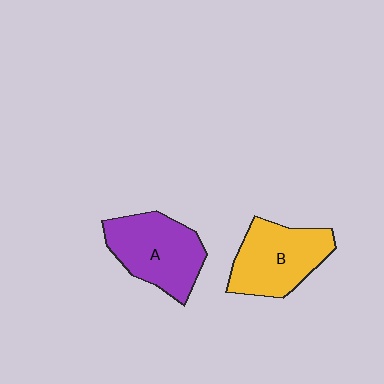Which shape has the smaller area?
Shape B (yellow).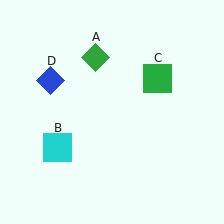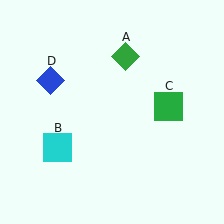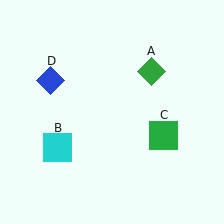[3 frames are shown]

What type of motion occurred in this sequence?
The green diamond (object A), green square (object C) rotated clockwise around the center of the scene.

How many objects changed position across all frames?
2 objects changed position: green diamond (object A), green square (object C).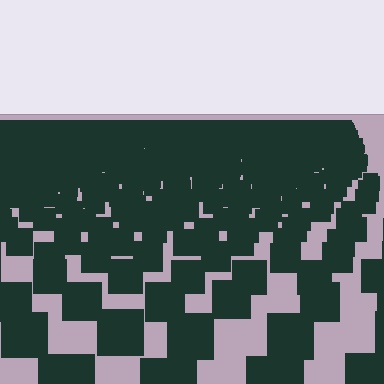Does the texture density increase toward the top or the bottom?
Density increases toward the top.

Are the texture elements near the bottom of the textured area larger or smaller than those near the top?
Larger. Near the bottom, elements are closer to the viewer and appear at a bigger on-screen size.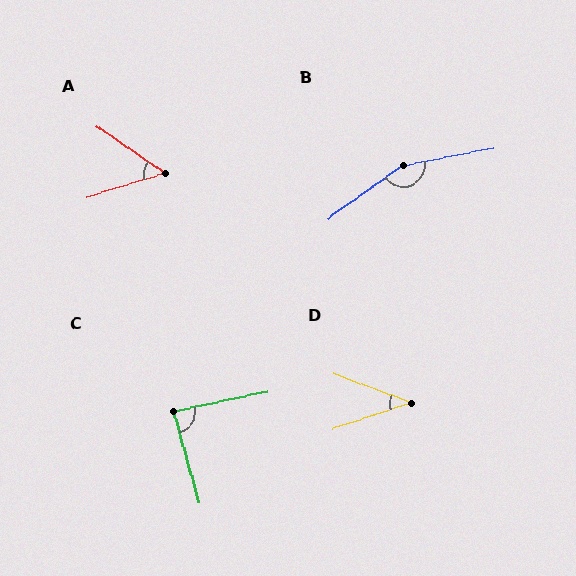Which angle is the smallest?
D, at approximately 39 degrees.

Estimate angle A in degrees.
Approximately 52 degrees.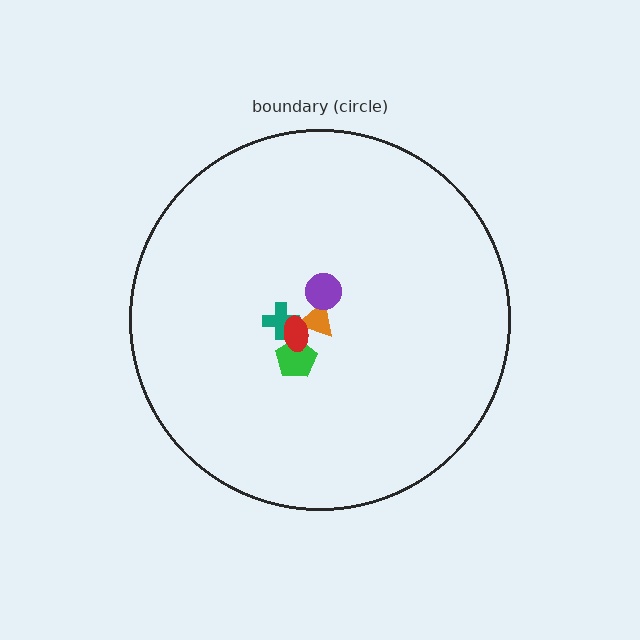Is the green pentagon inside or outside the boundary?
Inside.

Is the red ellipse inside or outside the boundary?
Inside.